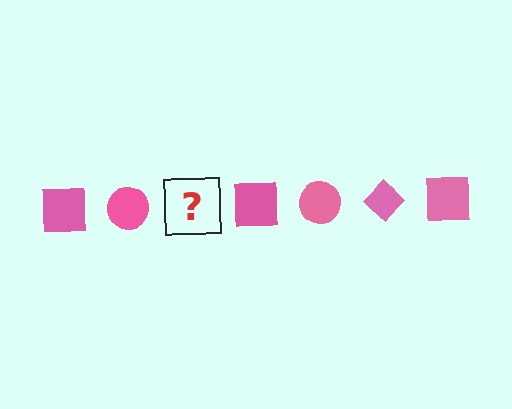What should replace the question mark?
The question mark should be replaced with a pink diamond.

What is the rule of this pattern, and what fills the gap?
The rule is that the pattern cycles through square, circle, diamond shapes in pink. The gap should be filled with a pink diamond.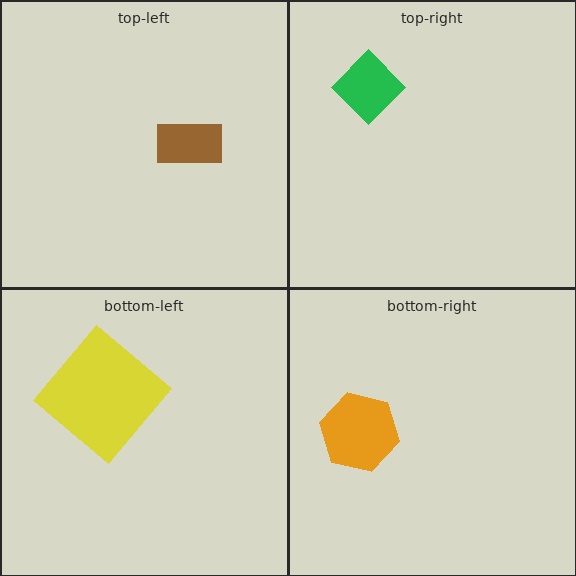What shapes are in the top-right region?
The green diamond.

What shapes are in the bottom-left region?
The yellow diamond.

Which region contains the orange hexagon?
The bottom-right region.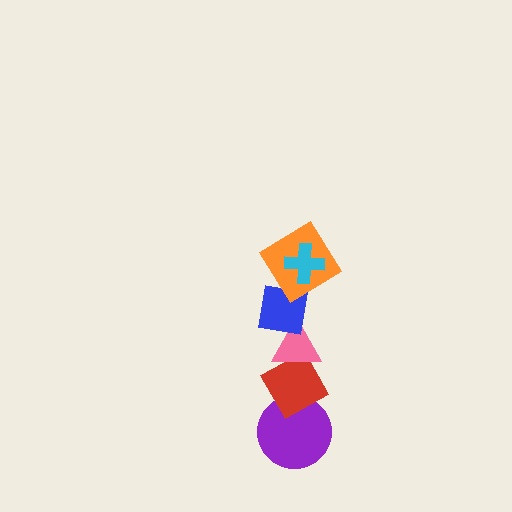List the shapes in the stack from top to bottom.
From top to bottom: the cyan cross, the orange diamond, the blue square, the pink triangle, the red diamond, the purple circle.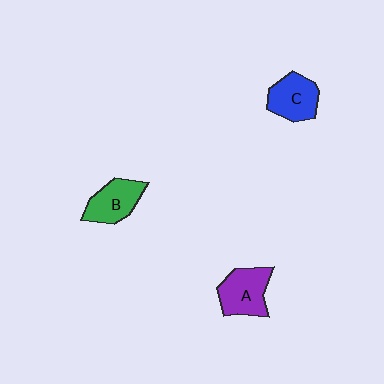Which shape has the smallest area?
Shape C (blue).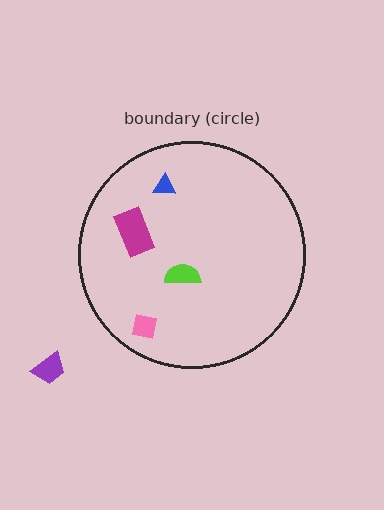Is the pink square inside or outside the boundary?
Inside.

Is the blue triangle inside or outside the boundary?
Inside.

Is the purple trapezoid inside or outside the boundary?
Outside.